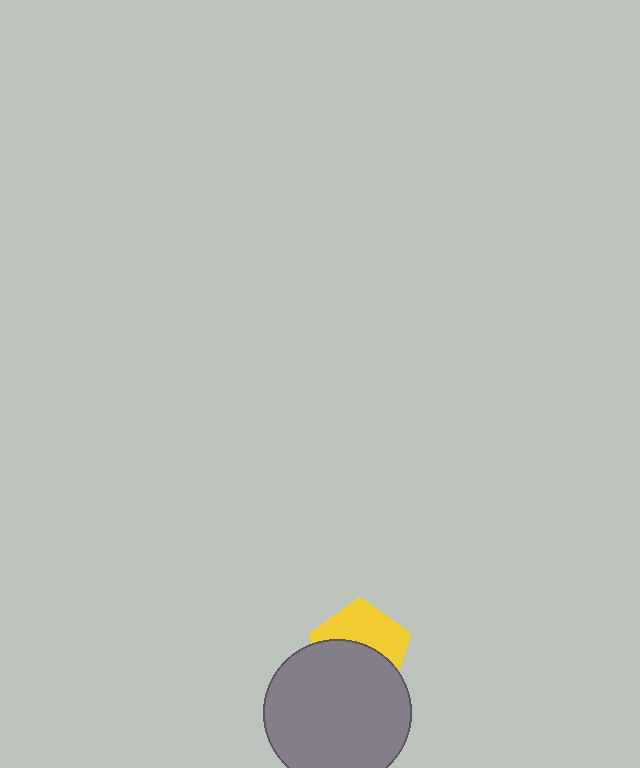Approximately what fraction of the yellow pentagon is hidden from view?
Roughly 52% of the yellow pentagon is hidden behind the gray circle.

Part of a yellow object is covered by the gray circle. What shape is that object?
It is a pentagon.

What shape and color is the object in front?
The object in front is a gray circle.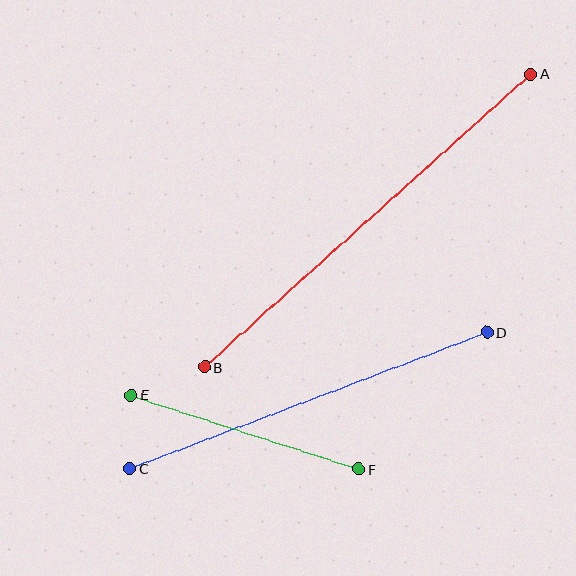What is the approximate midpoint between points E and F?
The midpoint is at approximately (245, 432) pixels.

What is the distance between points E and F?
The distance is approximately 239 pixels.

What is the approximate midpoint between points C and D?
The midpoint is at approximately (308, 400) pixels.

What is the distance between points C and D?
The distance is approximately 382 pixels.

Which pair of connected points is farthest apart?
Points A and B are farthest apart.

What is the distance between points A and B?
The distance is approximately 438 pixels.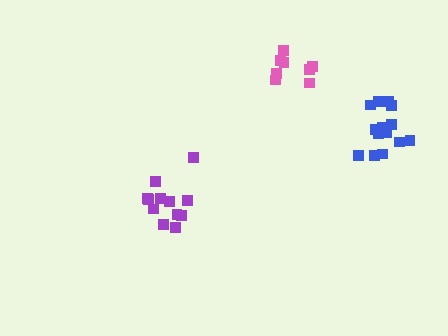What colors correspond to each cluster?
The clusters are colored: blue, pink, purple.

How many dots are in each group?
Group 1: 14 dots, Group 2: 8 dots, Group 3: 12 dots (34 total).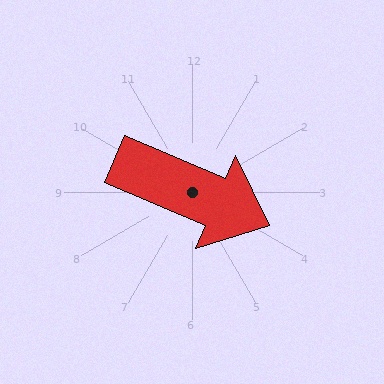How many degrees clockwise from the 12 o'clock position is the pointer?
Approximately 113 degrees.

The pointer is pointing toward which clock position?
Roughly 4 o'clock.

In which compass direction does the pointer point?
Southeast.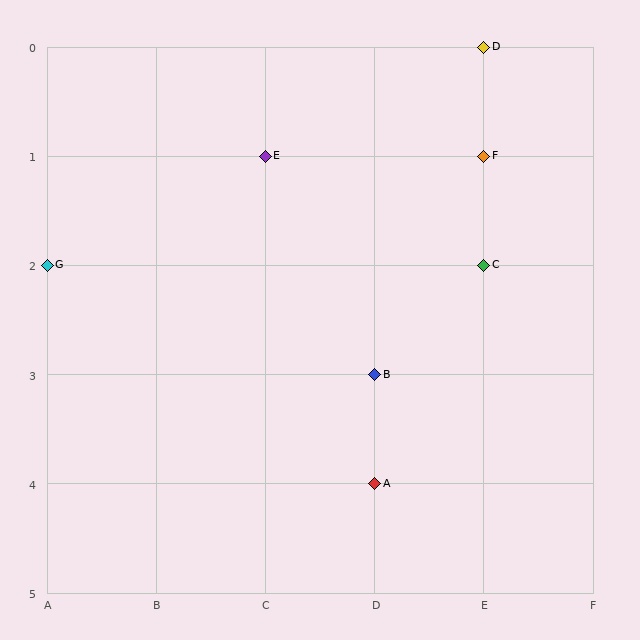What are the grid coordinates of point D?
Point D is at grid coordinates (E, 0).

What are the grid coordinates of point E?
Point E is at grid coordinates (C, 1).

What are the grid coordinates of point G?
Point G is at grid coordinates (A, 2).